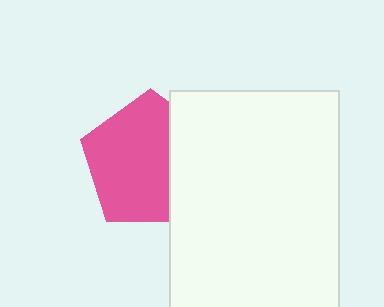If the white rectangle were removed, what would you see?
You would see the complete pink pentagon.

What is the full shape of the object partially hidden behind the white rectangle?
The partially hidden object is a pink pentagon.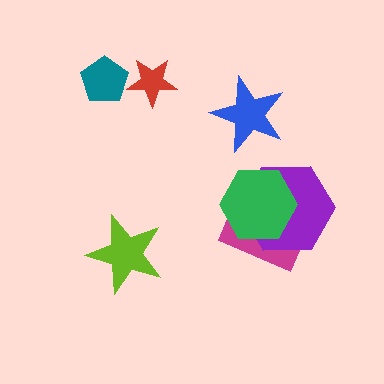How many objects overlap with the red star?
0 objects overlap with the red star.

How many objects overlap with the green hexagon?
2 objects overlap with the green hexagon.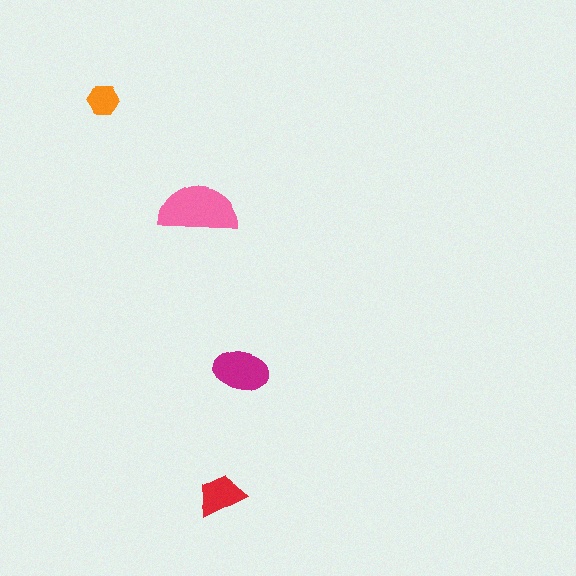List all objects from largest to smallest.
The pink semicircle, the magenta ellipse, the red trapezoid, the orange hexagon.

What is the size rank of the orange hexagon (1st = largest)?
4th.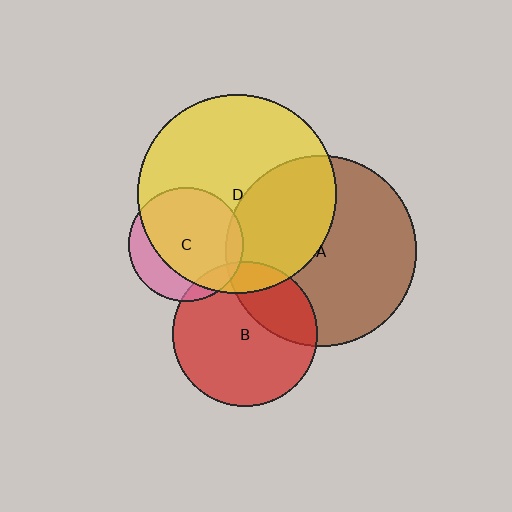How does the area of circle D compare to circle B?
Approximately 1.9 times.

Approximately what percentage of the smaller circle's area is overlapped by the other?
Approximately 75%.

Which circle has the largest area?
Circle D (yellow).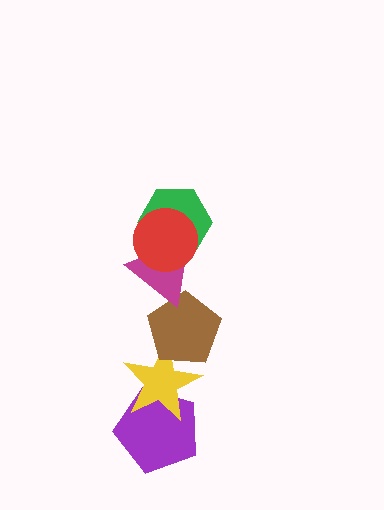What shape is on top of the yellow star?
The brown pentagon is on top of the yellow star.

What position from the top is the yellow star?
The yellow star is 5th from the top.